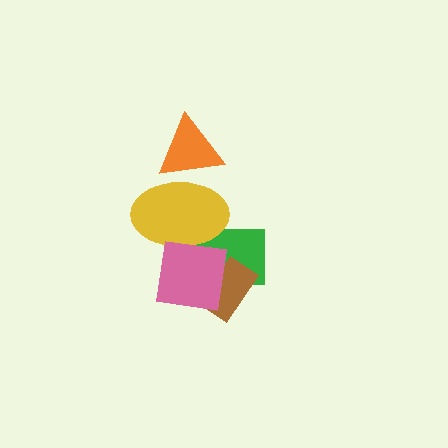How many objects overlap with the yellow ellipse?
3 objects overlap with the yellow ellipse.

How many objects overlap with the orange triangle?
1 object overlaps with the orange triangle.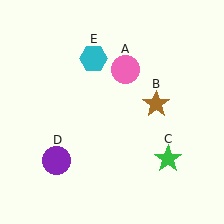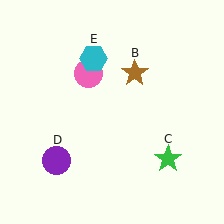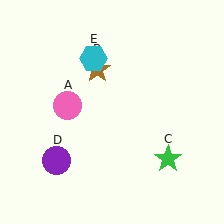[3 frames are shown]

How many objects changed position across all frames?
2 objects changed position: pink circle (object A), brown star (object B).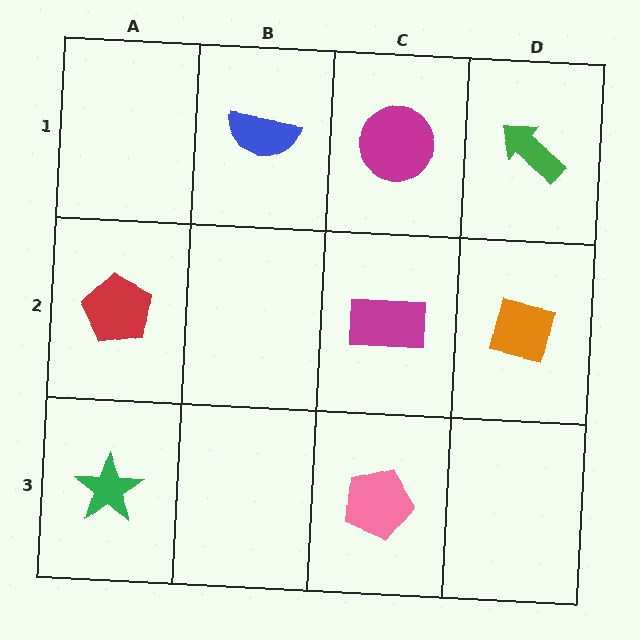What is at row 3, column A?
A green star.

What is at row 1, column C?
A magenta circle.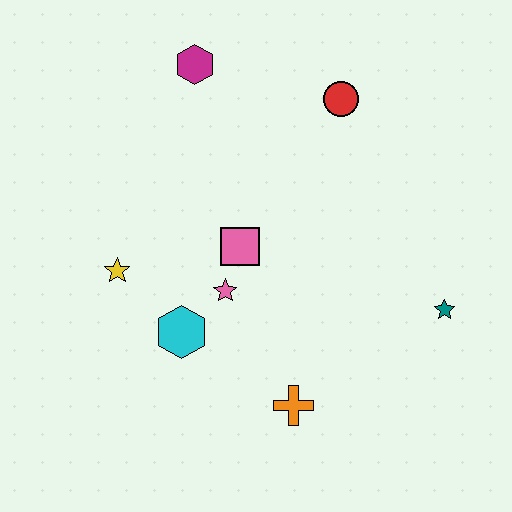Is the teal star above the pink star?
No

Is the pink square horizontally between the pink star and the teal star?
Yes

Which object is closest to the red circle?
The magenta hexagon is closest to the red circle.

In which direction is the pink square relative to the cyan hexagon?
The pink square is above the cyan hexagon.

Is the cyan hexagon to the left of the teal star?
Yes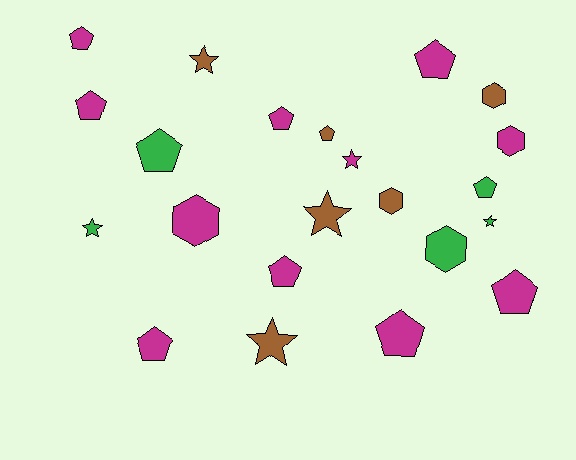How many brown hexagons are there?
There are 2 brown hexagons.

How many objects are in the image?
There are 22 objects.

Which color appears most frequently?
Magenta, with 11 objects.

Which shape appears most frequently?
Pentagon, with 11 objects.